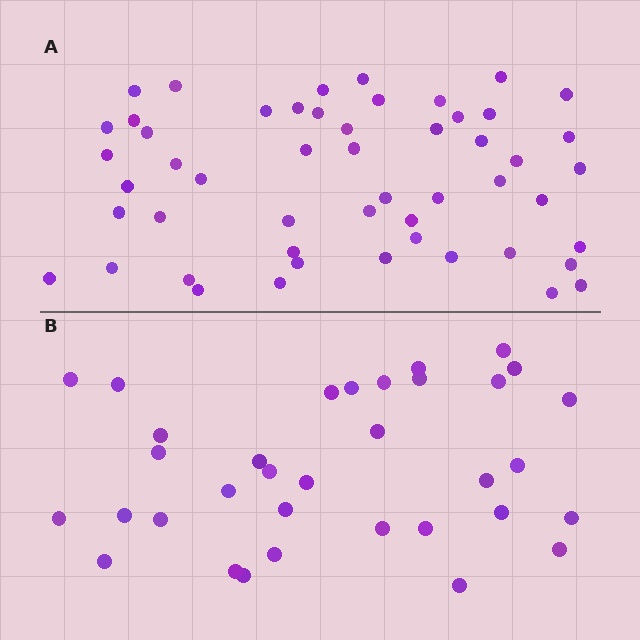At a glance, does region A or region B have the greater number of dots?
Region A (the top region) has more dots.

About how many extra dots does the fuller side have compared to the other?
Region A has approximately 20 more dots than region B.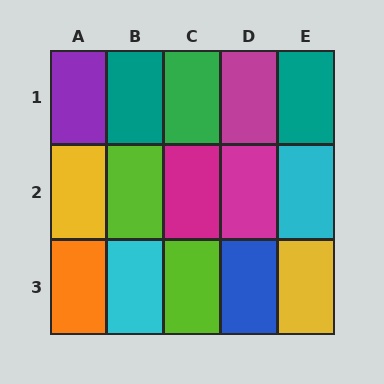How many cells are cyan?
2 cells are cyan.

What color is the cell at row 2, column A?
Yellow.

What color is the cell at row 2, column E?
Cyan.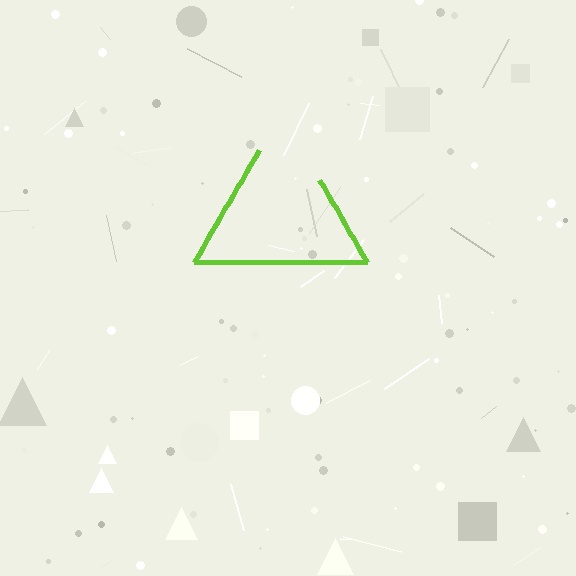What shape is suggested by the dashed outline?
The dashed outline suggests a triangle.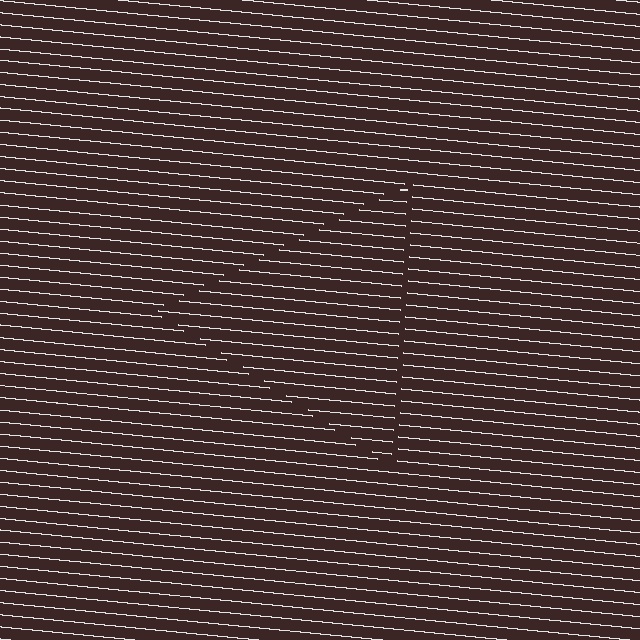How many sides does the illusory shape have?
3 sides — the line-ends trace a triangle.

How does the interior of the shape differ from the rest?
The interior of the shape contains the same grating, shifted by half a period — the contour is defined by the phase discontinuity where line-ends from the inner and outer gratings abut.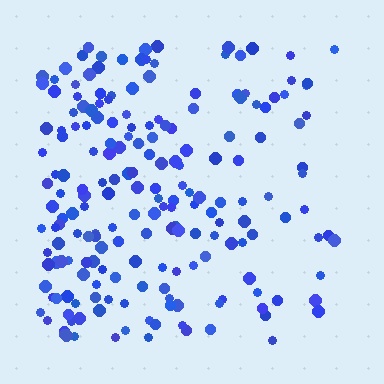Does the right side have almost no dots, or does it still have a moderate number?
Still a moderate number, just noticeably fewer than the left.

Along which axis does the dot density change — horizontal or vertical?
Horizontal.